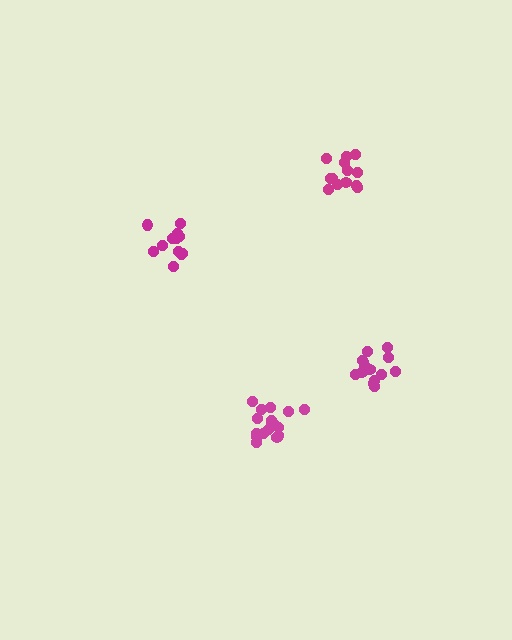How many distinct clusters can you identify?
There are 4 distinct clusters.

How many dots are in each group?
Group 1: 17 dots, Group 2: 12 dots, Group 3: 13 dots, Group 4: 15 dots (57 total).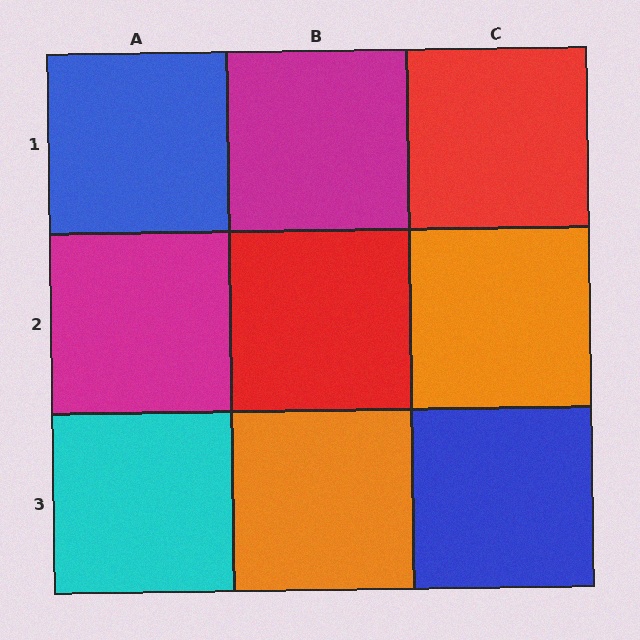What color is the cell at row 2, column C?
Orange.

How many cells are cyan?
1 cell is cyan.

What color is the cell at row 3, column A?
Cyan.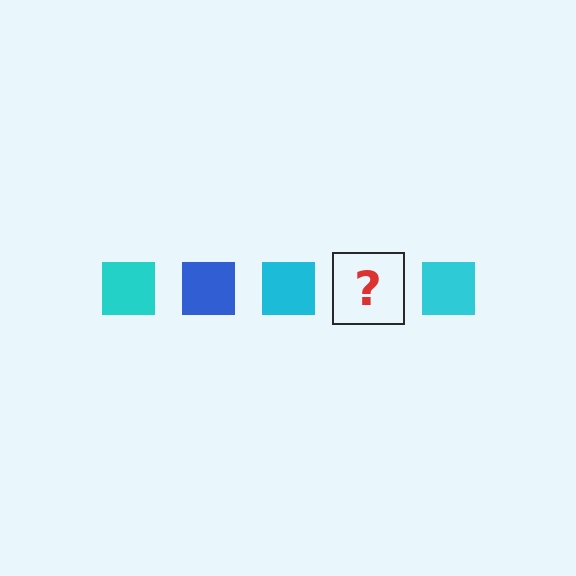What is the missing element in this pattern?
The missing element is a blue square.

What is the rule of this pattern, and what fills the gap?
The rule is that the pattern cycles through cyan, blue squares. The gap should be filled with a blue square.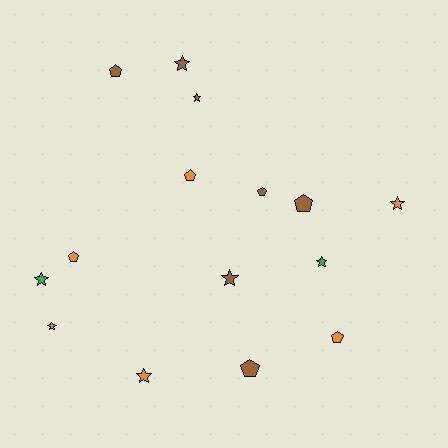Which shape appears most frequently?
Star, with 8 objects.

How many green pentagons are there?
There are no green pentagons.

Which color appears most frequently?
Brown, with 7 objects.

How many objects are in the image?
There are 15 objects.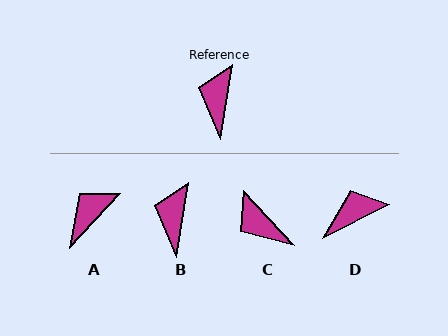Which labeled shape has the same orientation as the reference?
B.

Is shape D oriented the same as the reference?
No, it is off by about 54 degrees.